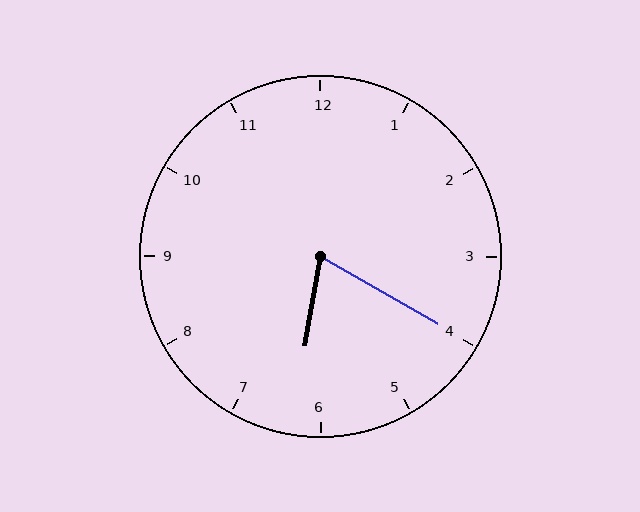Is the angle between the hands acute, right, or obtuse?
It is acute.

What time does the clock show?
6:20.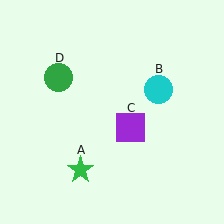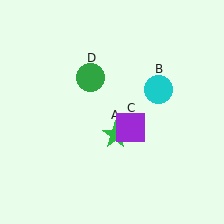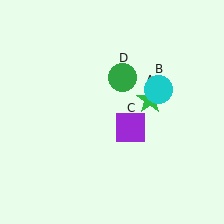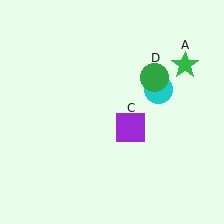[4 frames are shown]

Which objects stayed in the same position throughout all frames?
Cyan circle (object B) and purple square (object C) remained stationary.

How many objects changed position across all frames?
2 objects changed position: green star (object A), green circle (object D).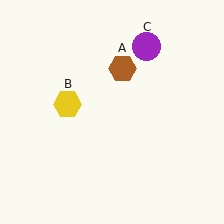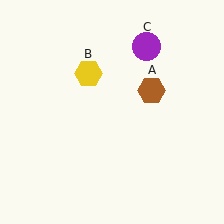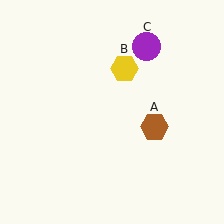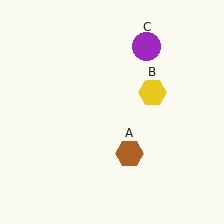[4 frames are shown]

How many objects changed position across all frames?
2 objects changed position: brown hexagon (object A), yellow hexagon (object B).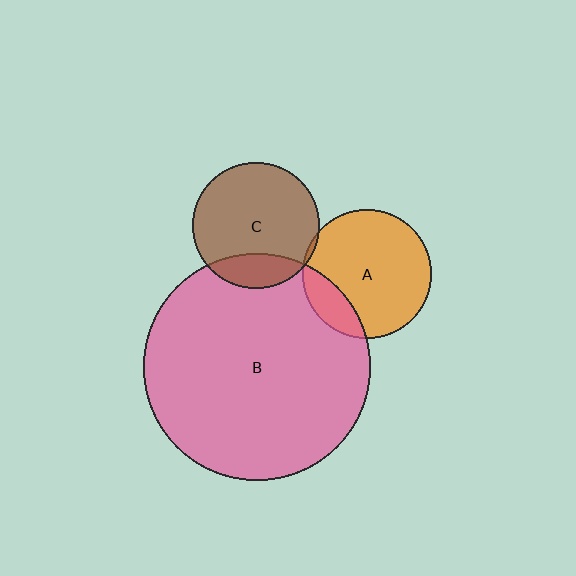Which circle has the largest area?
Circle B (pink).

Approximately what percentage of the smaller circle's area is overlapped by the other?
Approximately 15%.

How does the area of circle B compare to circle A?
Approximately 3.1 times.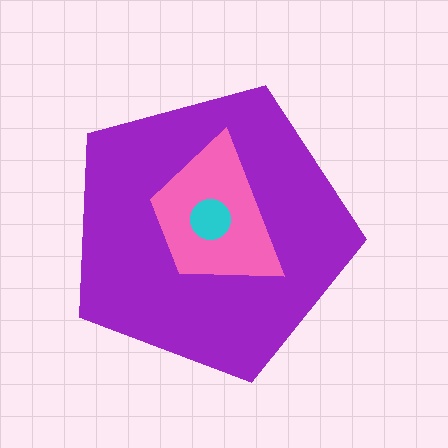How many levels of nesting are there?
3.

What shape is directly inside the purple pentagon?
The pink trapezoid.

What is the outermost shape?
The purple pentagon.